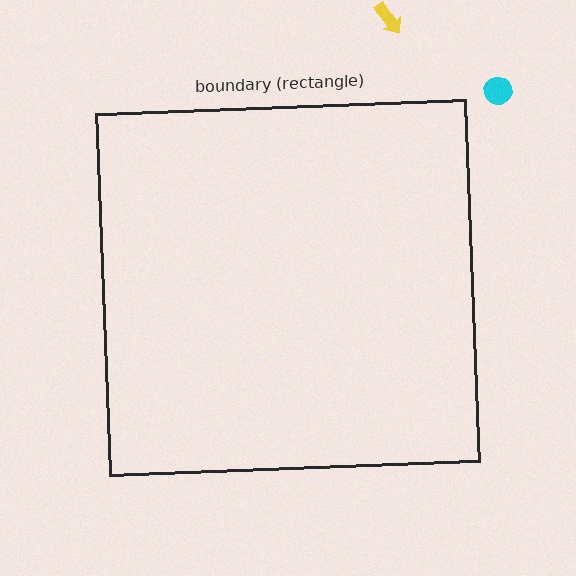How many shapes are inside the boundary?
0 inside, 2 outside.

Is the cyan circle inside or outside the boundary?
Outside.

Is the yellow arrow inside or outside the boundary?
Outside.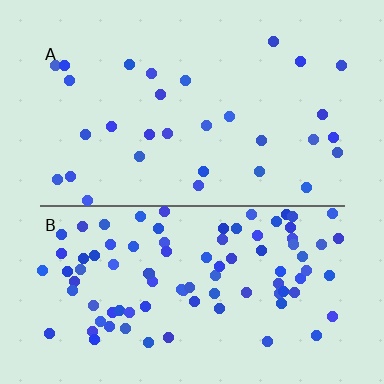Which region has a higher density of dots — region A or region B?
B (the bottom).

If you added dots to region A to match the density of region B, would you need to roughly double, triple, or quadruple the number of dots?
Approximately triple.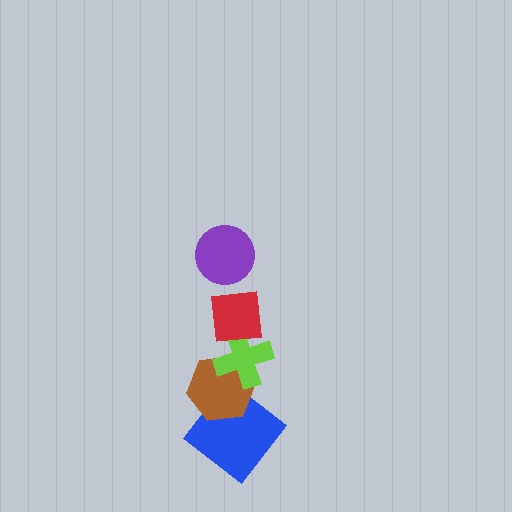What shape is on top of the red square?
The purple circle is on top of the red square.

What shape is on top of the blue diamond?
The brown hexagon is on top of the blue diamond.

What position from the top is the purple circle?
The purple circle is 1st from the top.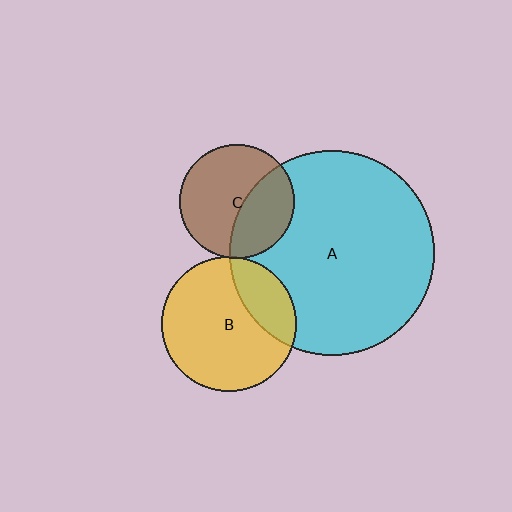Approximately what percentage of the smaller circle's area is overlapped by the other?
Approximately 5%.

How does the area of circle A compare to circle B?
Approximately 2.3 times.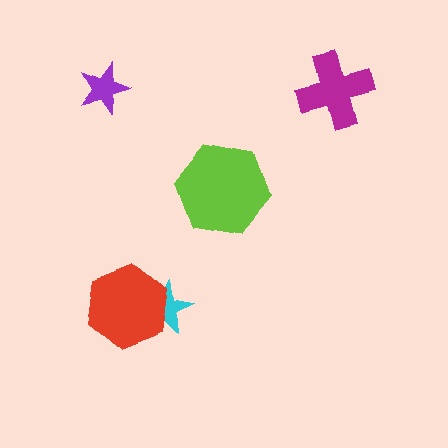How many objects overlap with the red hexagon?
1 object overlaps with the red hexagon.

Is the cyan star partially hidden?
Yes, it is partially covered by another shape.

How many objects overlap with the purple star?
0 objects overlap with the purple star.